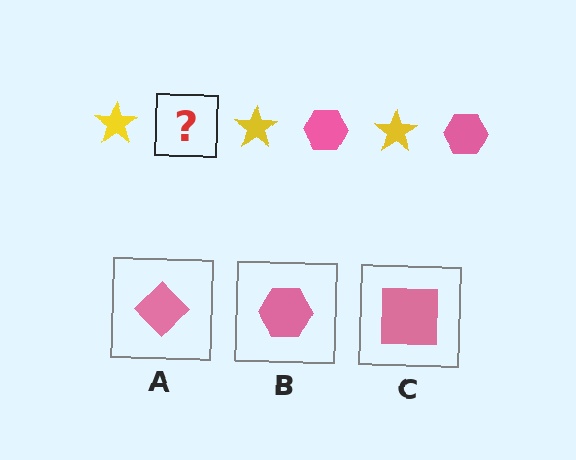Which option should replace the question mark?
Option B.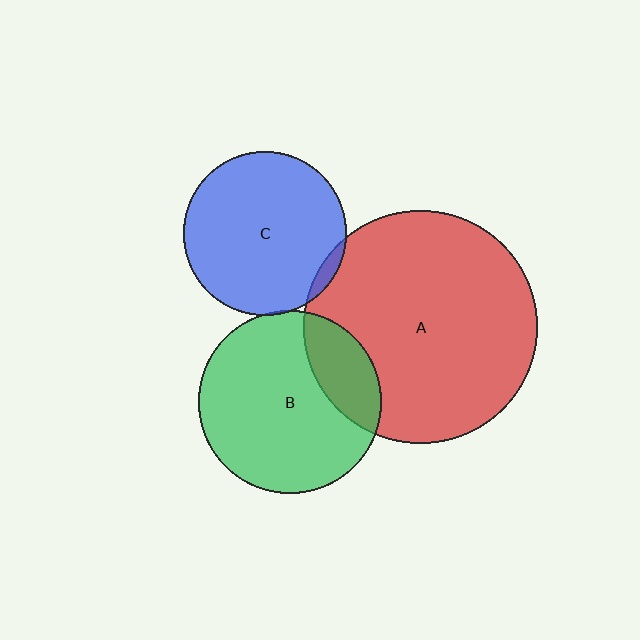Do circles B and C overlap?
Yes.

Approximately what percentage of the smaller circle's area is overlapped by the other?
Approximately 5%.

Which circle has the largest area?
Circle A (red).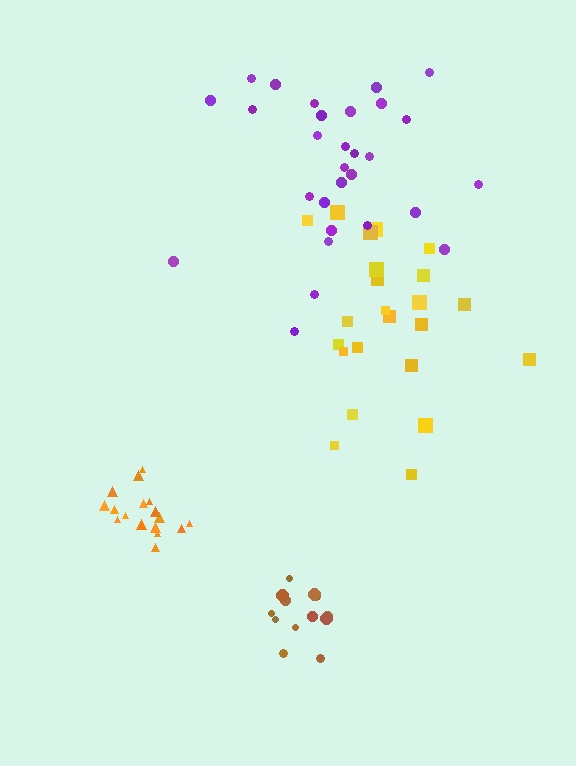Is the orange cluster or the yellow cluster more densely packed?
Orange.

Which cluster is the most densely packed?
Orange.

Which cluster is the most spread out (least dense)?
Yellow.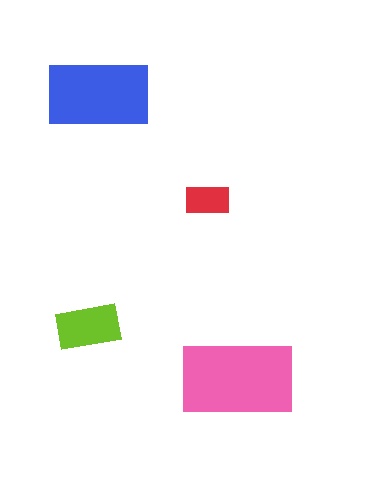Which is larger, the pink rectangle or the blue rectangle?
The pink one.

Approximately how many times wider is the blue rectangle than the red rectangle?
About 2.5 times wider.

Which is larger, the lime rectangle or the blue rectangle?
The blue one.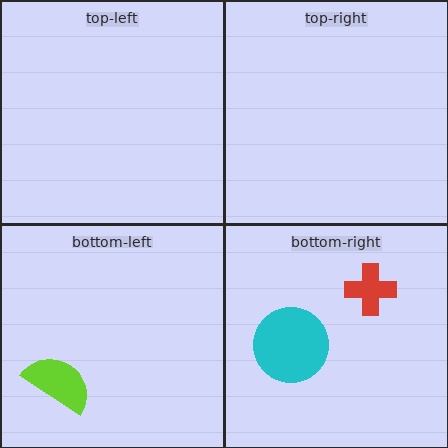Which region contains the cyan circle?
The bottom-right region.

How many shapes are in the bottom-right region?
2.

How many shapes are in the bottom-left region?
1.